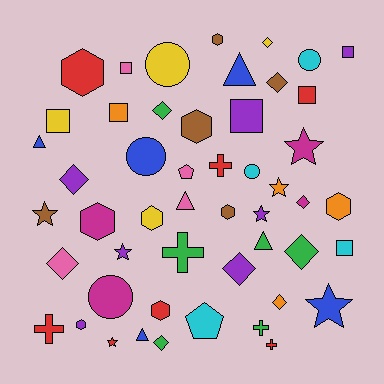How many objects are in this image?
There are 50 objects.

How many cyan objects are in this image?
There are 4 cyan objects.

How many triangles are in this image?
There are 5 triangles.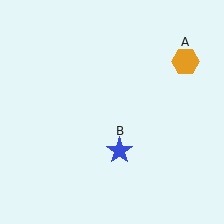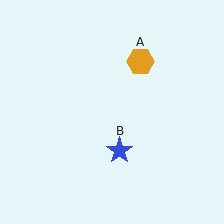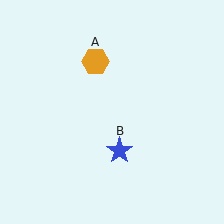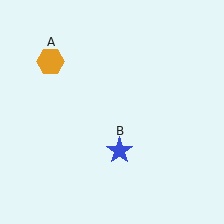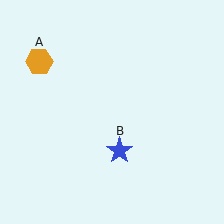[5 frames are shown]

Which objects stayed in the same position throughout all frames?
Blue star (object B) remained stationary.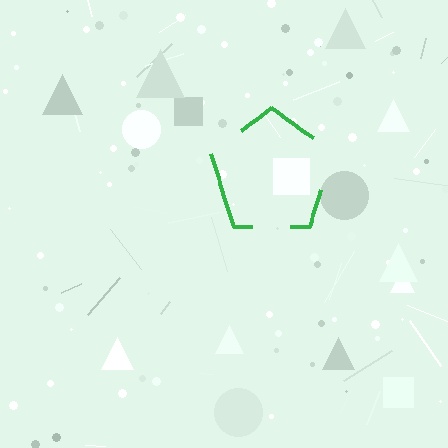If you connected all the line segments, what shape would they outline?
They would outline a pentagon.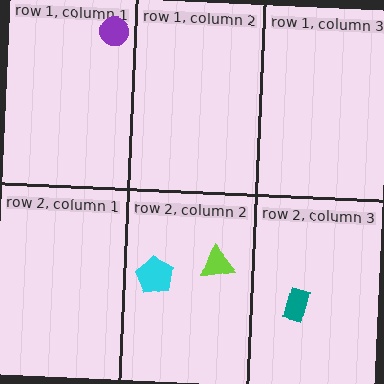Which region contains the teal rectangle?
The row 2, column 3 region.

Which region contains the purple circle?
The row 1, column 1 region.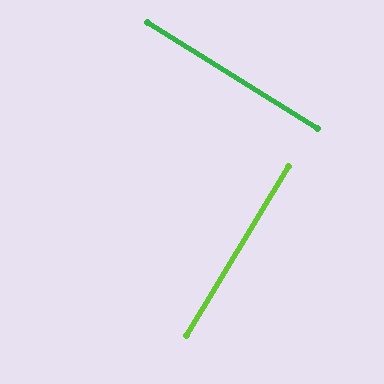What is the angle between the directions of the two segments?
Approximately 89 degrees.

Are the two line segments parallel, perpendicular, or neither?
Perpendicular — they meet at approximately 89°.